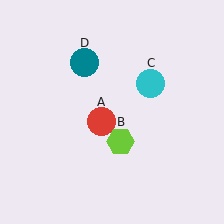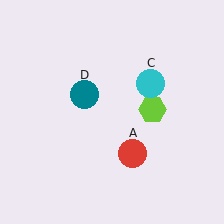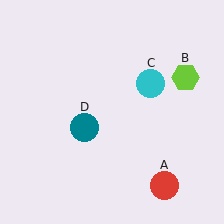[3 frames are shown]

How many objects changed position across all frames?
3 objects changed position: red circle (object A), lime hexagon (object B), teal circle (object D).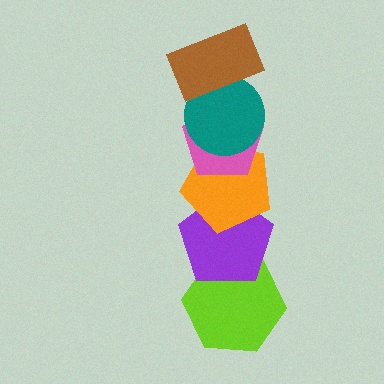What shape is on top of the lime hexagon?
The purple pentagon is on top of the lime hexagon.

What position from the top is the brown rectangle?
The brown rectangle is 1st from the top.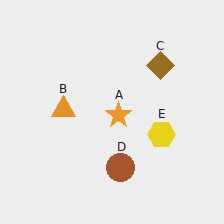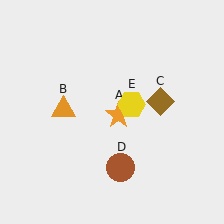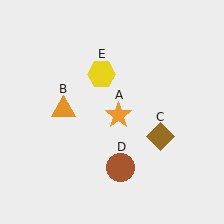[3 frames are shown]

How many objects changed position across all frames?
2 objects changed position: brown diamond (object C), yellow hexagon (object E).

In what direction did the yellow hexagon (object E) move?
The yellow hexagon (object E) moved up and to the left.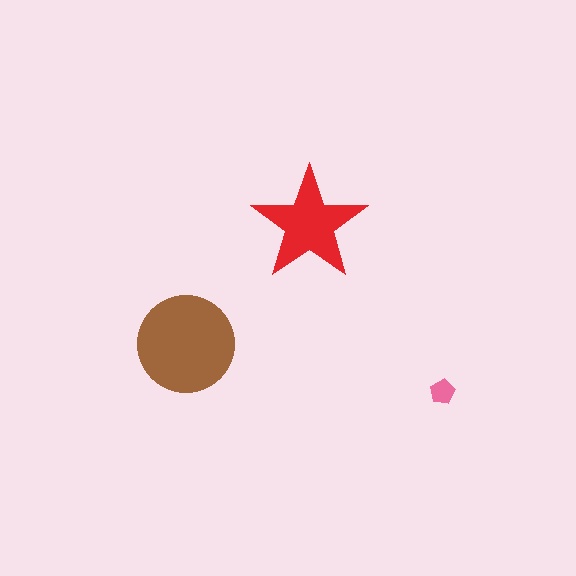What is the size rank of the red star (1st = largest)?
2nd.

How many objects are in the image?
There are 3 objects in the image.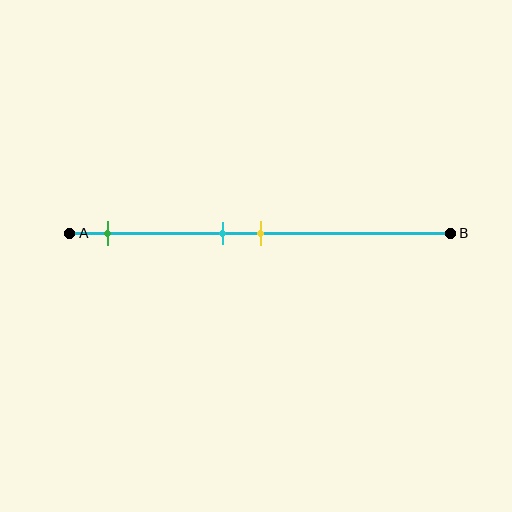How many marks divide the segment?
There are 3 marks dividing the segment.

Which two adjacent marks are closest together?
The cyan and yellow marks are the closest adjacent pair.